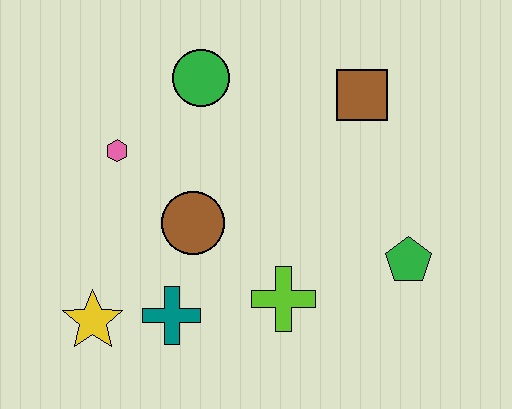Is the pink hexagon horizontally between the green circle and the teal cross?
No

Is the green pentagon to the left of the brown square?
No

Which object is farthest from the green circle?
The green pentagon is farthest from the green circle.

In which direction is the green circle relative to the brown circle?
The green circle is above the brown circle.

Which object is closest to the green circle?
The pink hexagon is closest to the green circle.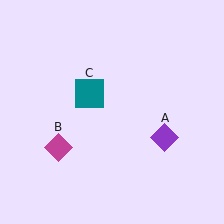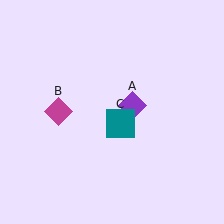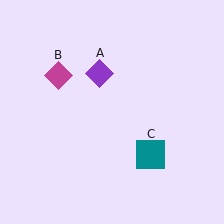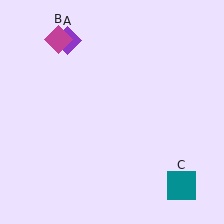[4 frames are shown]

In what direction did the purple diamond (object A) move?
The purple diamond (object A) moved up and to the left.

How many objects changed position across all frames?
3 objects changed position: purple diamond (object A), magenta diamond (object B), teal square (object C).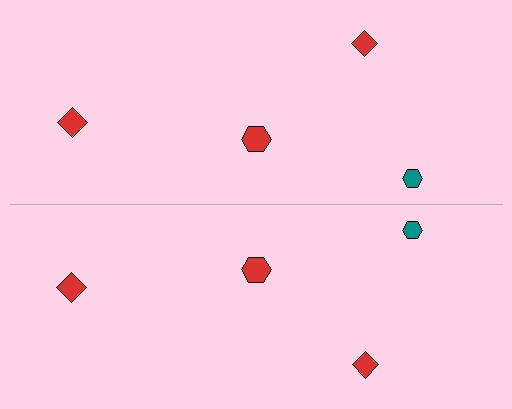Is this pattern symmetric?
Yes, this pattern has bilateral (reflection) symmetry.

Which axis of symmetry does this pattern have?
The pattern has a horizontal axis of symmetry running through the center of the image.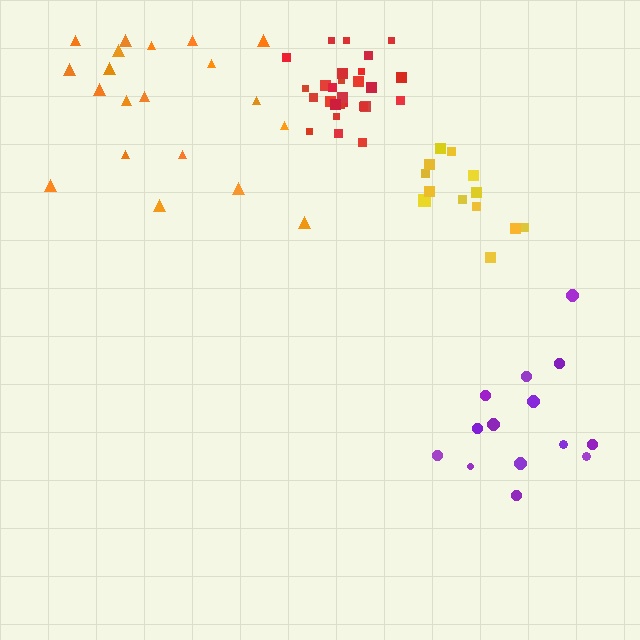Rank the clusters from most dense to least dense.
red, yellow, purple, orange.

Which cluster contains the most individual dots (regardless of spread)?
Red (27).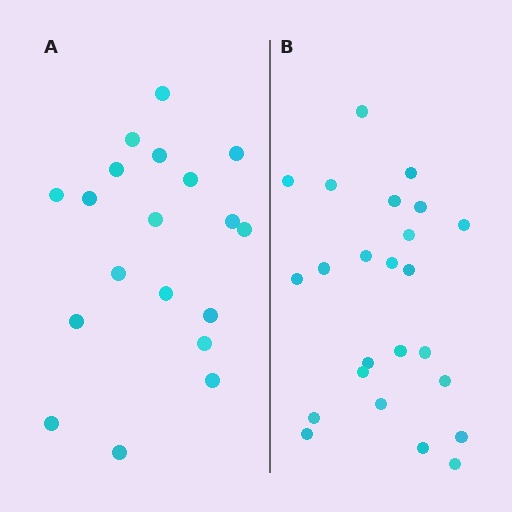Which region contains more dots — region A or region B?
Region B (the right region) has more dots.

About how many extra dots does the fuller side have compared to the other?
Region B has about 5 more dots than region A.